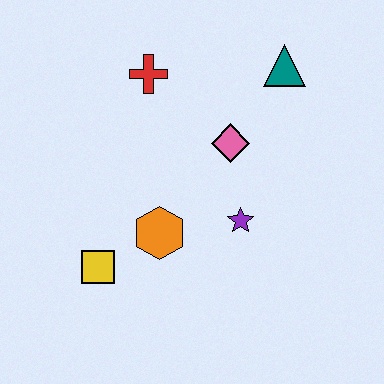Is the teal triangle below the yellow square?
No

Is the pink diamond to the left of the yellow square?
No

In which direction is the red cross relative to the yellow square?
The red cross is above the yellow square.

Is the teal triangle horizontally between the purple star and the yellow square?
No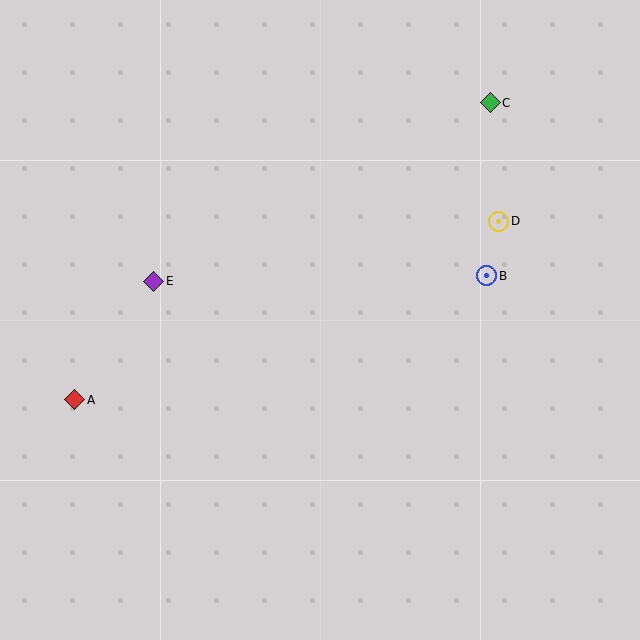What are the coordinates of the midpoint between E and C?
The midpoint between E and C is at (322, 192).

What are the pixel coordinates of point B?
Point B is at (487, 276).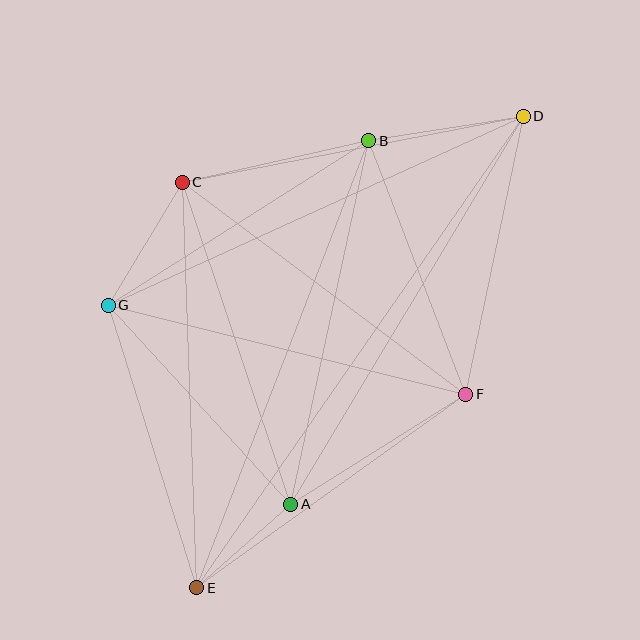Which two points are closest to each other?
Points A and E are closest to each other.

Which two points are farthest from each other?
Points D and E are farthest from each other.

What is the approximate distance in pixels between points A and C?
The distance between A and C is approximately 340 pixels.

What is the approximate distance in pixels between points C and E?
The distance between C and E is approximately 406 pixels.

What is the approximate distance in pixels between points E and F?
The distance between E and F is approximately 331 pixels.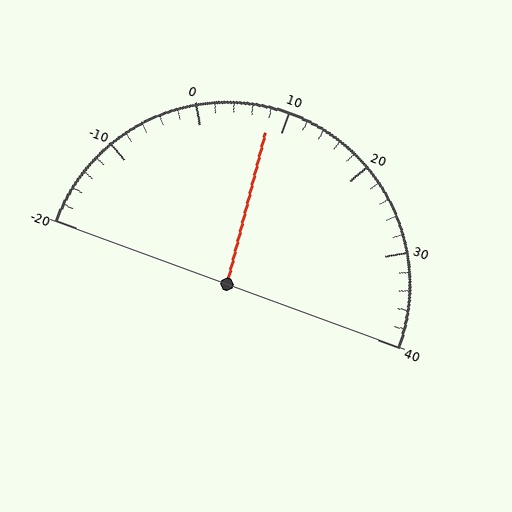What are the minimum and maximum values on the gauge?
The gauge ranges from -20 to 40.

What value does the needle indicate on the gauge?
The needle indicates approximately 8.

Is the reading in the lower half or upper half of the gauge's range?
The reading is in the lower half of the range (-20 to 40).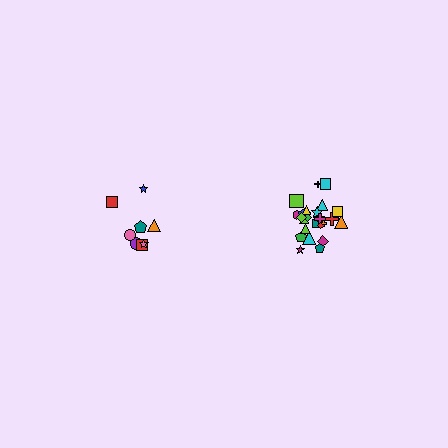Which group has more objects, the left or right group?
The right group.